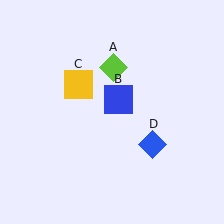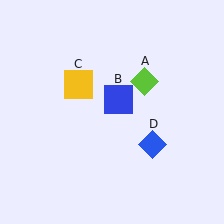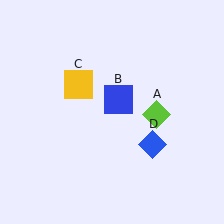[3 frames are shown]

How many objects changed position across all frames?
1 object changed position: lime diamond (object A).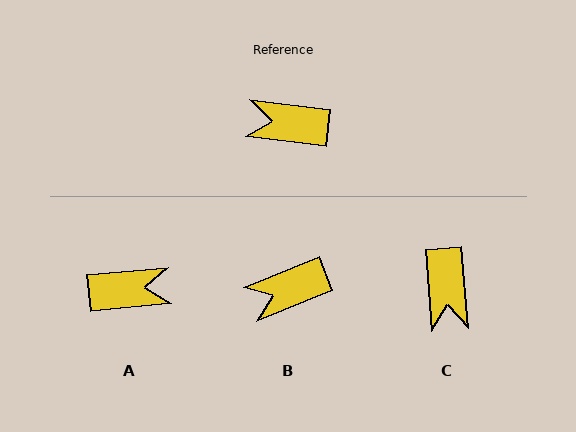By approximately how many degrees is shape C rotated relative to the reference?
Approximately 101 degrees counter-clockwise.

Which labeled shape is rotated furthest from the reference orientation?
A, about 168 degrees away.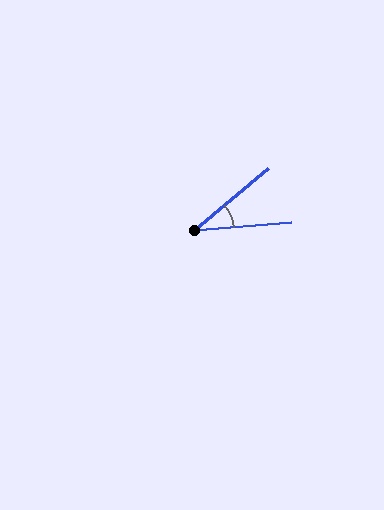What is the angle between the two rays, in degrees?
Approximately 35 degrees.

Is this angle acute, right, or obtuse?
It is acute.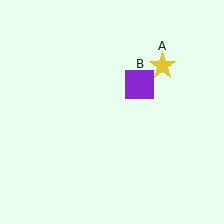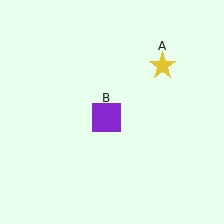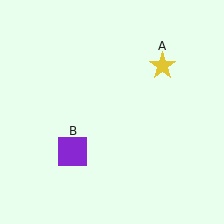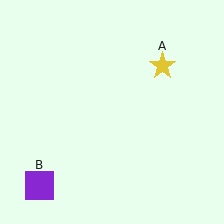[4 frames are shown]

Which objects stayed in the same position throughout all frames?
Yellow star (object A) remained stationary.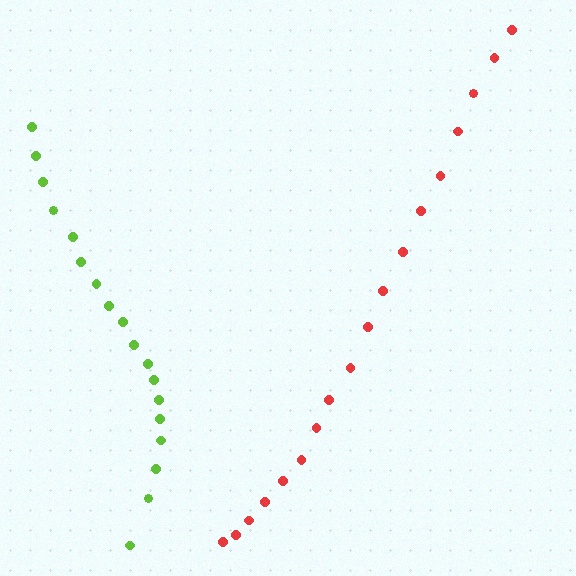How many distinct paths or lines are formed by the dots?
There are 2 distinct paths.